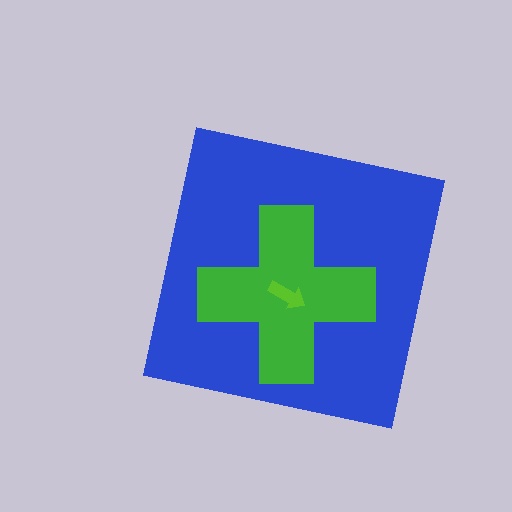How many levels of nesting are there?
3.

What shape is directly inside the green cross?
The lime arrow.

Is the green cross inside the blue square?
Yes.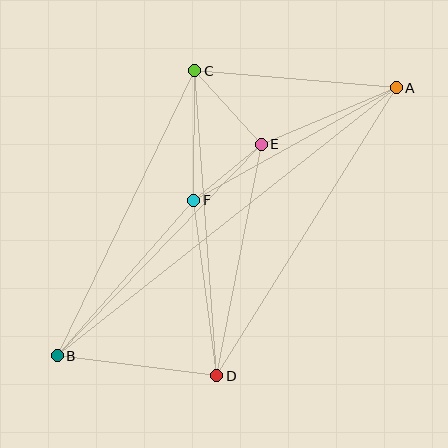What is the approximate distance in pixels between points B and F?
The distance between B and F is approximately 207 pixels.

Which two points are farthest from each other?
Points A and B are farthest from each other.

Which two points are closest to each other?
Points E and F are closest to each other.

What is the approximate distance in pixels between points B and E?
The distance between B and E is approximately 294 pixels.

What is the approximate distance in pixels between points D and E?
The distance between D and E is approximately 235 pixels.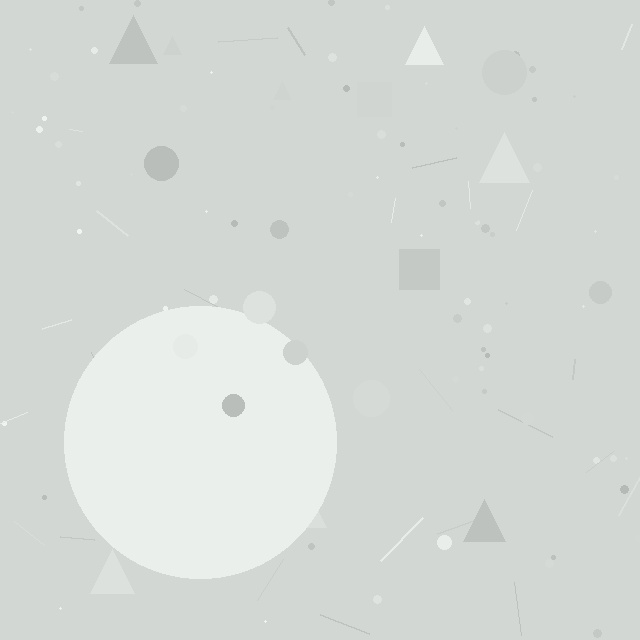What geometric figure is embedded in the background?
A circle is embedded in the background.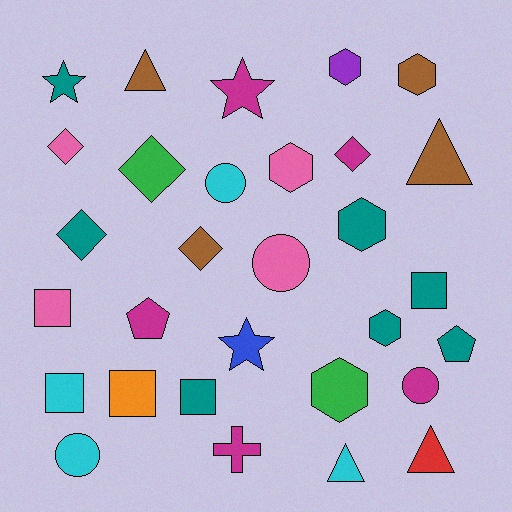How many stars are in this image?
There are 3 stars.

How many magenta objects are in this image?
There are 5 magenta objects.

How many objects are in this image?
There are 30 objects.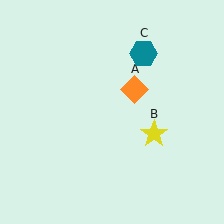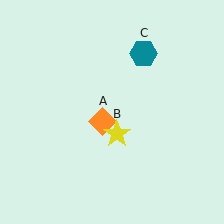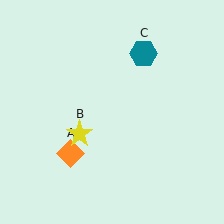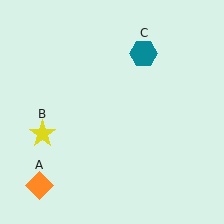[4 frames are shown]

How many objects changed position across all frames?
2 objects changed position: orange diamond (object A), yellow star (object B).